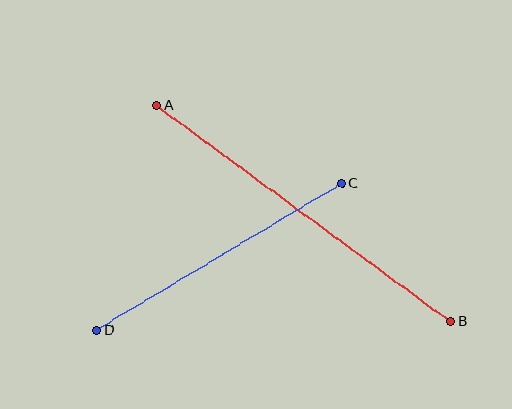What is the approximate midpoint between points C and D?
The midpoint is at approximately (219, 257) pixels.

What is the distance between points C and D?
The distance is approximately 286 pixels.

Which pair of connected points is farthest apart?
Points A and B are farthest apart.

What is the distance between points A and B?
The distance is approximately 365 pixels.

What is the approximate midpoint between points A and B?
The midpoint is at approximately (303, 213) pixels.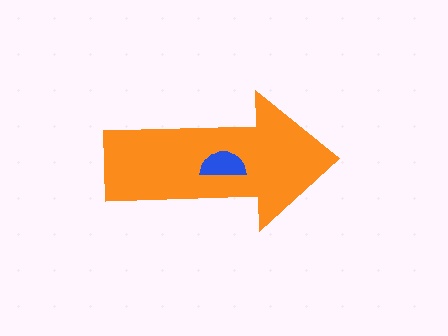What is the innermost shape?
The blue semicircle.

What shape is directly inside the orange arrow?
The blue semicircle.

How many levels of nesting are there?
2.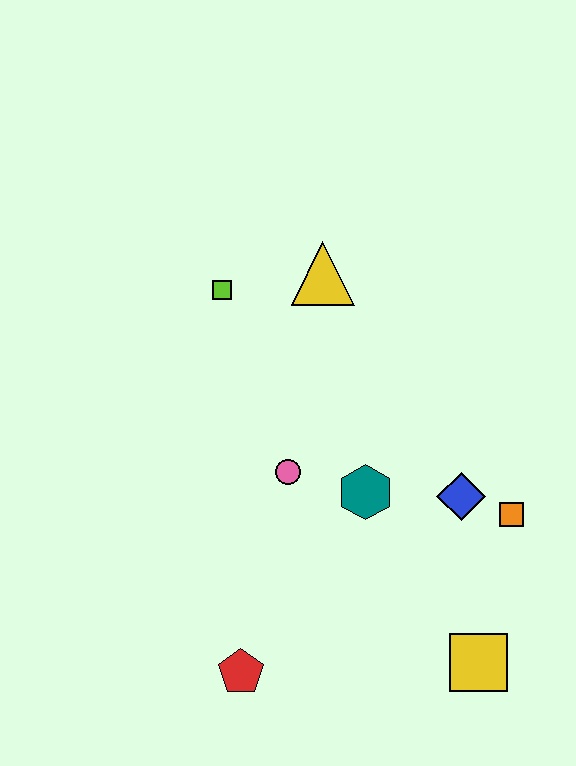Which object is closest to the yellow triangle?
The lime square is closest to the yellow triangle.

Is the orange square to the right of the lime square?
Yes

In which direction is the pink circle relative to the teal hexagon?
The pink circle is to the left of the teal hexagon.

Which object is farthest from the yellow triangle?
The yellow square is farthest from the yellow triangle.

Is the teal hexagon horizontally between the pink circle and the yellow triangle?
No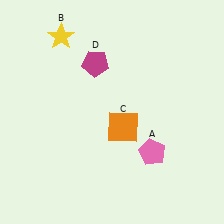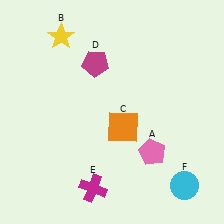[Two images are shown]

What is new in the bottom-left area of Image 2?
A magenta cross (E) was added in the bottom-left area of Image 2.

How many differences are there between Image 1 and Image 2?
There are 2 differences between the two images.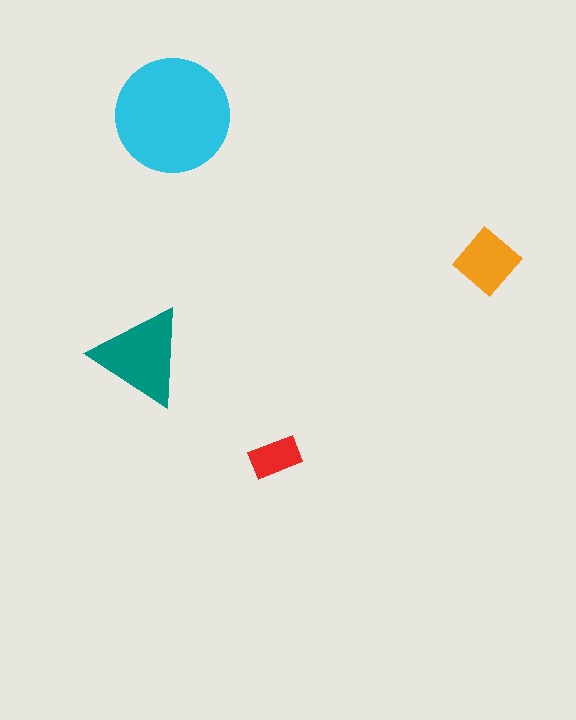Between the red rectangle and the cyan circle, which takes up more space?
The cyan circle.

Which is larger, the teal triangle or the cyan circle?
The cyan circle.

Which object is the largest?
The cyan circle.